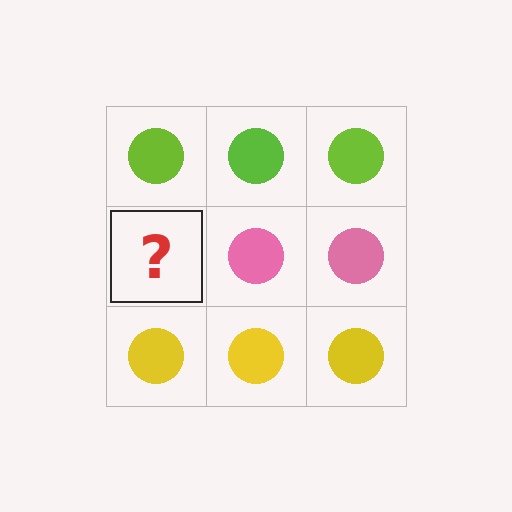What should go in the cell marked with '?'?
The missing cell should contain a pink circle.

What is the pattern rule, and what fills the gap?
The rule is that each row has a consistent color. The gap should be filled with a pink circle.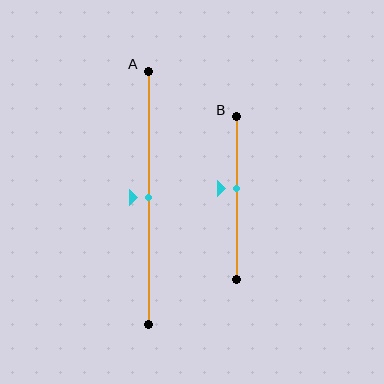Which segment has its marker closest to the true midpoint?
Segment A has its marker closest to the true midpoint.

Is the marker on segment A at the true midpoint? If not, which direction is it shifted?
Yes, the marker on segment A is at the true midpoint.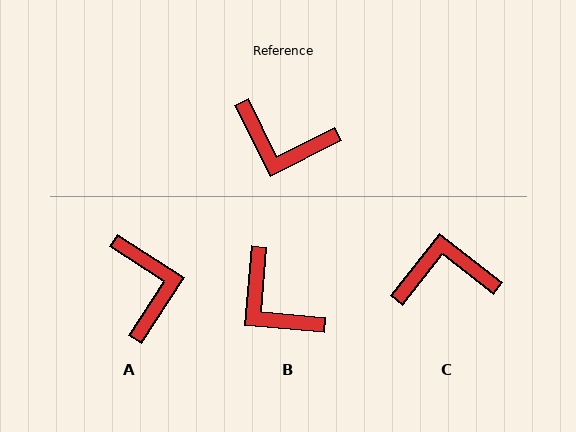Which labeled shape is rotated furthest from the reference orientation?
C, about 154 degrees away.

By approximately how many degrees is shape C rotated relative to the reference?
Approximately 154 degrees clockwise.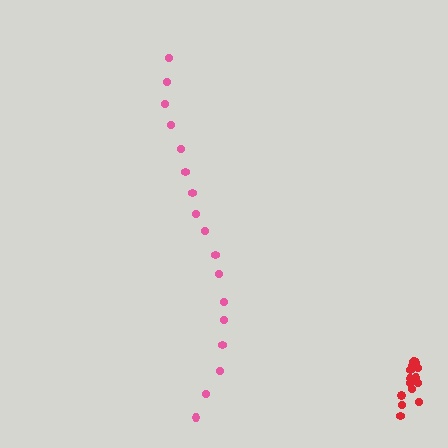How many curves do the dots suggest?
There are 2 distinct paths.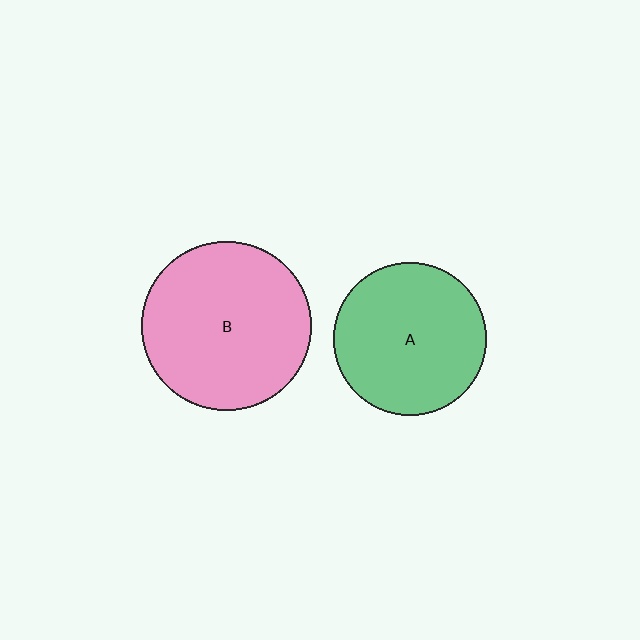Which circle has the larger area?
Circle B (pink).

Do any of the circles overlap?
No, none of the circles overlap.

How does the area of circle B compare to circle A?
Approximately 1.2 times.